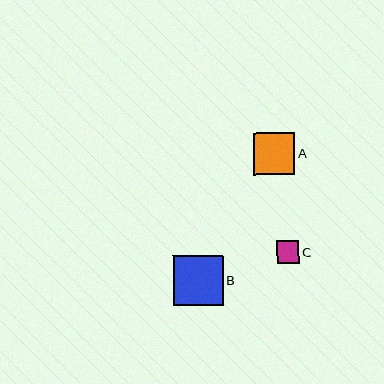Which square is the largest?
Square B is the largest with a size of approximately 50 pixels.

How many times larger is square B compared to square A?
Square B is approximately 1.2 times the size of square A.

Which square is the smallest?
Square C is the smallest with a size of approximately 22 pixels.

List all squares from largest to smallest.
From largest to smallest: B, A, C.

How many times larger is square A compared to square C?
Square A is approximately 1.9 times the size of square C.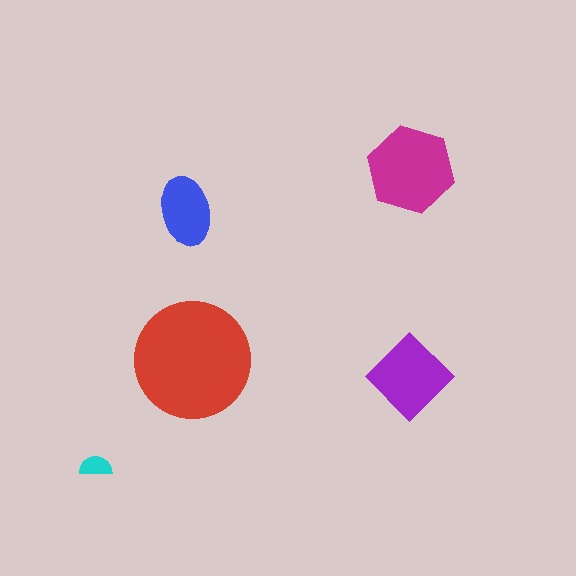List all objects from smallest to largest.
The cyan semicircle, the blue ellipse, the purple diamond, the magenta hexagon, the red circle.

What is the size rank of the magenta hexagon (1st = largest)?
2nd.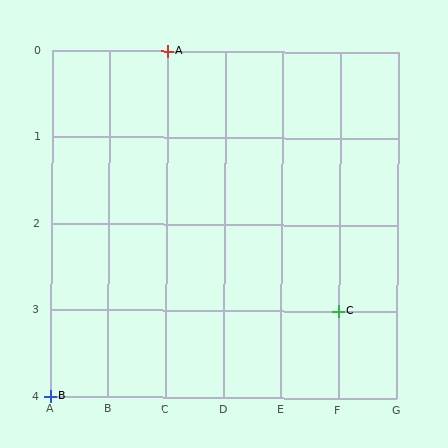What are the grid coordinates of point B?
Point B is at grid coordinates (A, 4).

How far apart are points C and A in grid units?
Points C and A are 3 columns and 3 rows apart (about 4.2 grid units diagonally).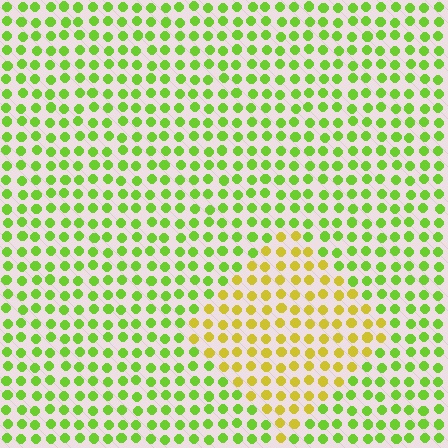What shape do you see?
I see a diamond.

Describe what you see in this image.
The image is filled with small lime elements in a uniform arrangement. A diamond-shaped region is visible where the elements are tinted to a slightly different hue, forming a subtle color boundary.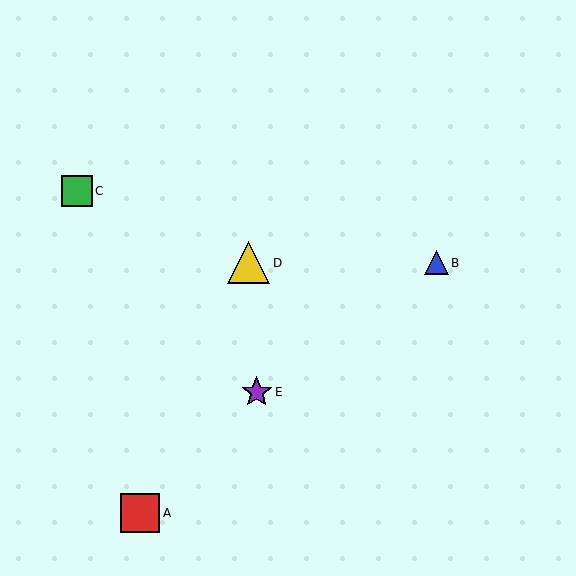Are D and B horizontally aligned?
Yes, both are at y≈263.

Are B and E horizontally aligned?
No, B is at y≈263 and E is at y≈392.